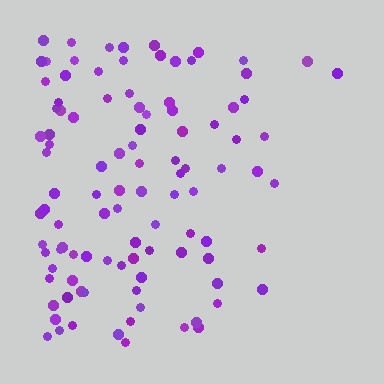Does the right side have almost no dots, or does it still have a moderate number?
Still a moderate number, just noticeably fewer than the left.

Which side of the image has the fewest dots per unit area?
The right.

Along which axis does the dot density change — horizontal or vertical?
Horizontal.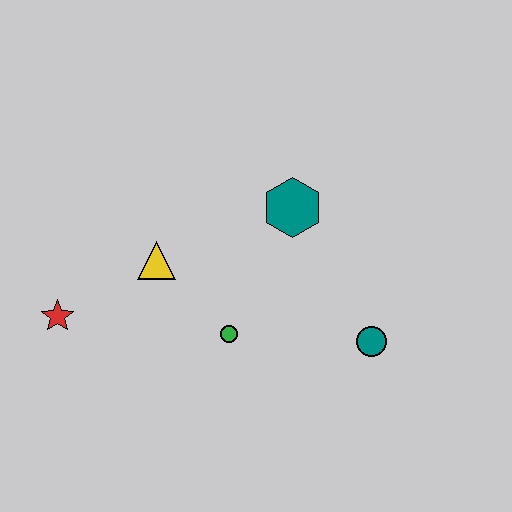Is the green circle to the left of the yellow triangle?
No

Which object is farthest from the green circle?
The red star is farthest from the green circle.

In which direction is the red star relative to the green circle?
The red star is to the left of the green circle.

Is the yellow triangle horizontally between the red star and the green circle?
Yes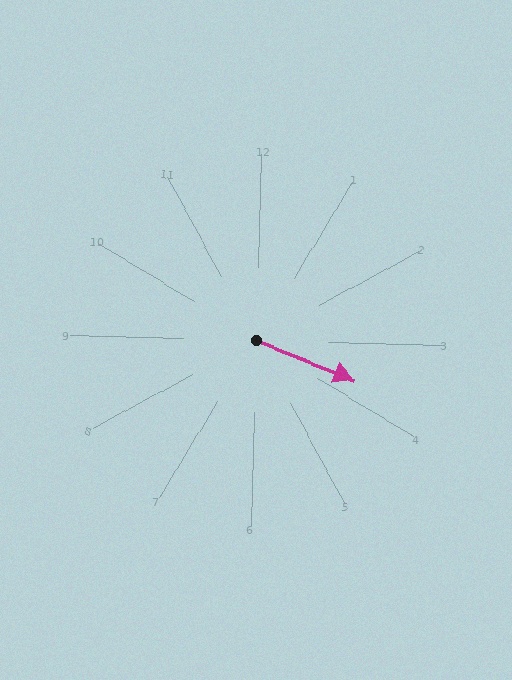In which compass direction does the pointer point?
East.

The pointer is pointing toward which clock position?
Roughly 4 o'clock.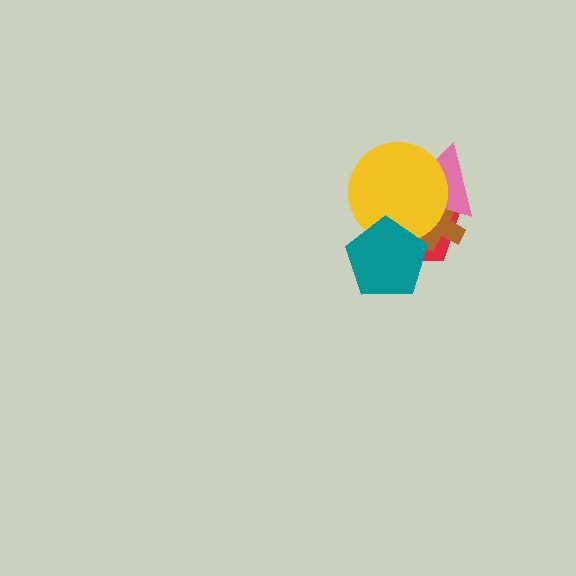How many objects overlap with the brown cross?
4 objects overlap with the brown cross.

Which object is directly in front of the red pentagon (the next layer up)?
The brown cross is directly in front of the red pentagon.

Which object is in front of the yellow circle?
The teal pentagon is in front of the yellow circle.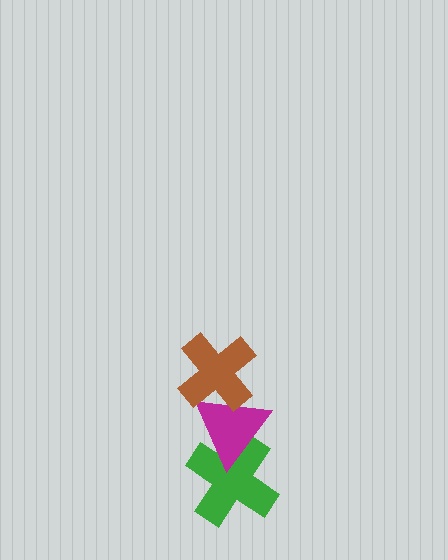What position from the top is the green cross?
The green cross is 3rd from the top.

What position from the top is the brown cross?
The brown cross is 1st from the top.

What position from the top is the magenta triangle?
The magenta triangle is 2nd from the top.